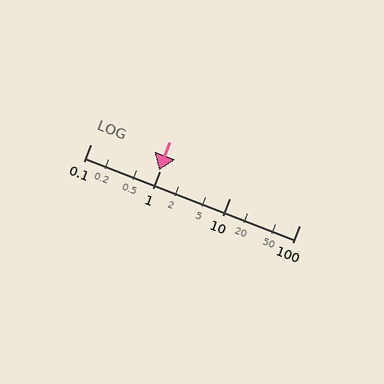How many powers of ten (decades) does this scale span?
The scale spans 3 decades, from 0.1 to 100.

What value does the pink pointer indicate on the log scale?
The pointer indicates approximately 0.95.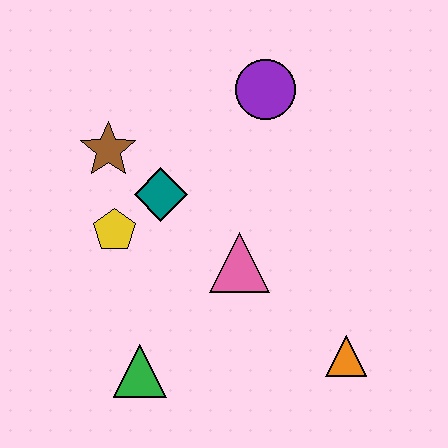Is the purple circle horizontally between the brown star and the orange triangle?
Yes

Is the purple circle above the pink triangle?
Yes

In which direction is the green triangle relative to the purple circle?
The green triangle is below the purple circle.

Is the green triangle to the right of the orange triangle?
No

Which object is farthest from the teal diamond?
The orange triangle is farthest from the teal diamond.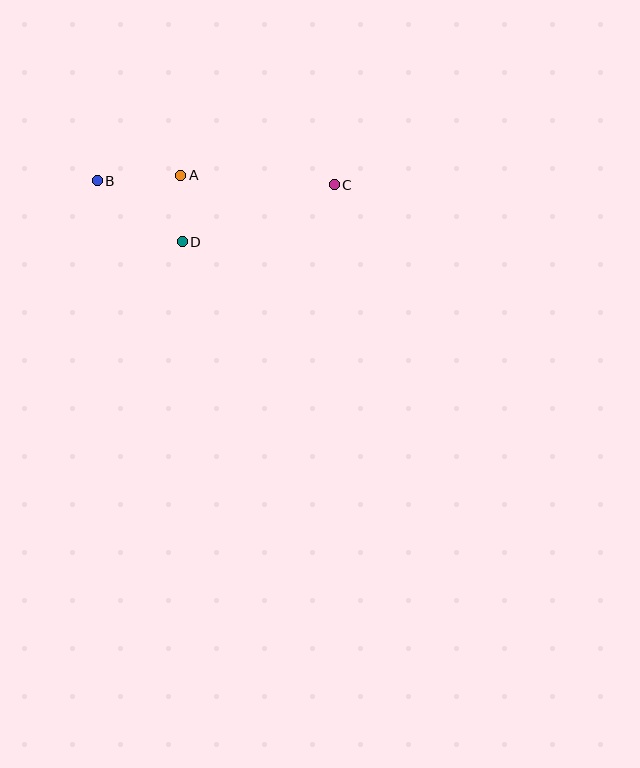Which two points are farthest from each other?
Points B and C are farthest from each other.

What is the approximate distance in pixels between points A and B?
The distance between A and B is approximately 84 pixels.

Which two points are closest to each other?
Points A and D are closest to each other.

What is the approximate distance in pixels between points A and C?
The distance between A and C is approximately 154 pixels.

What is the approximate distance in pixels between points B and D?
The distance between B and D is approximately 104 pixels.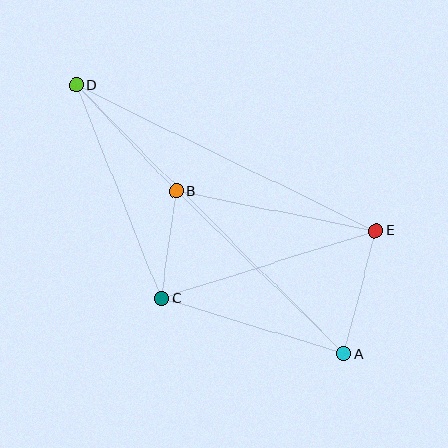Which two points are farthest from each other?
Points A and D are farthest from each other.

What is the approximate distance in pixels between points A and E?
The distance between A and E is approximately 127 pixels.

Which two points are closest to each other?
Points B and C are closest to each other.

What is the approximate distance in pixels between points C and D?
The distance between C and D is approximately 230 pixels.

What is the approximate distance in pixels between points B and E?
The distance between B and E is approximately 204 pixels.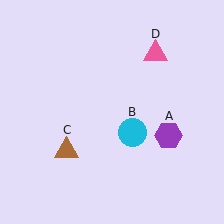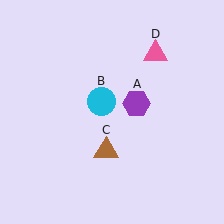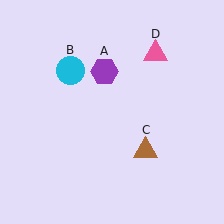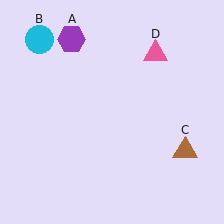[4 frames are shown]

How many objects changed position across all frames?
3 objects changed position: purple hexagon (object A), cyan circle (object B), brown triangle (object C).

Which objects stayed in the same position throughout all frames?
Pink triangle (object D) remained stationary.